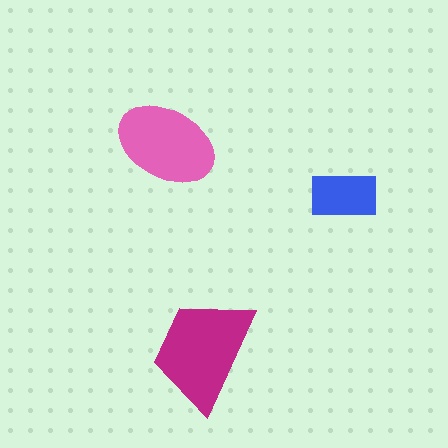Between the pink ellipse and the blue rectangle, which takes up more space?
The pink ellipse.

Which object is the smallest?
The blue rectangle.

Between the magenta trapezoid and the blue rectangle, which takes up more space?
The magenta trapezoid.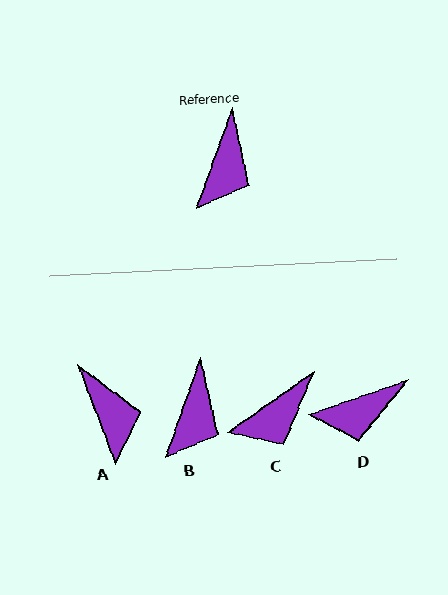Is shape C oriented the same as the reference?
No, it is off by about 36 degrees.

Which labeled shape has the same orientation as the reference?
B.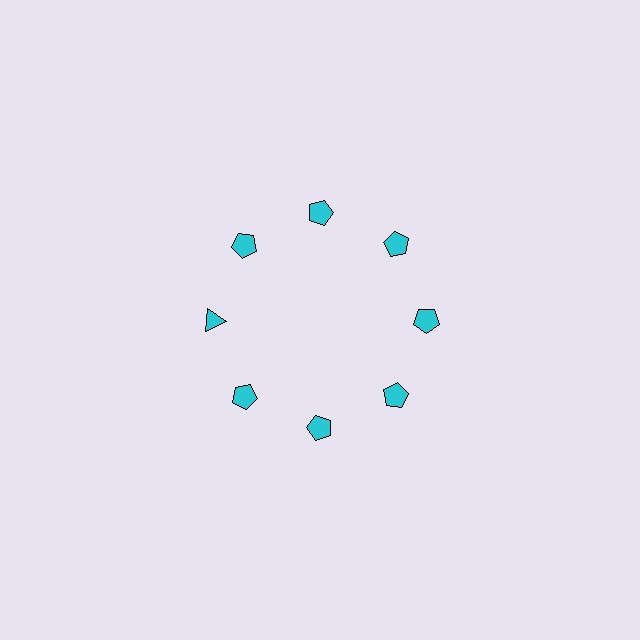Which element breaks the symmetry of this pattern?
The cyan triangle at roughly the 9 o'clock position breaks the symmetry. All other shapes are cyan pentagons.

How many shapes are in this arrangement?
There are 8 shapes arranged in a ring pattern.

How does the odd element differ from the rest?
It has a different shape: triangle instead of pentagon.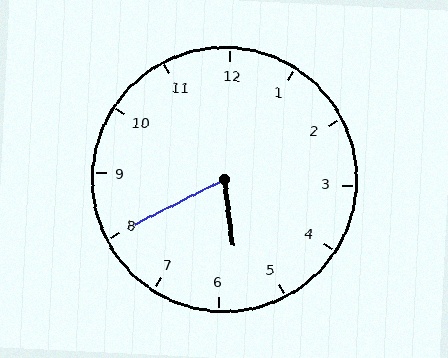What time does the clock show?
5:40.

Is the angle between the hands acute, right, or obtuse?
It is acute.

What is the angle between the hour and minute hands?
Approximately 70 degrees.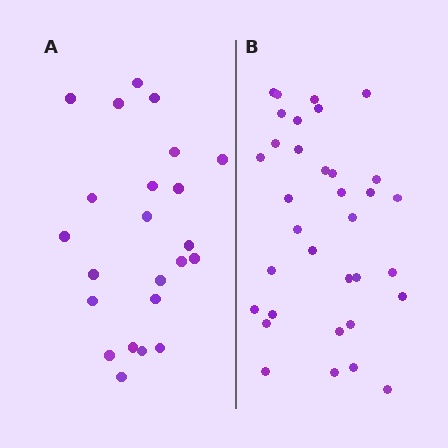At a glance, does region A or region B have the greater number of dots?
Region B (the right region) has more dots.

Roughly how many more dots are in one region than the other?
Region B has roughly 12 or so more dots than region A.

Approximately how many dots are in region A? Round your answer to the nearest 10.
About 20 dots. (The exact count is 23, which rounds to 20.)